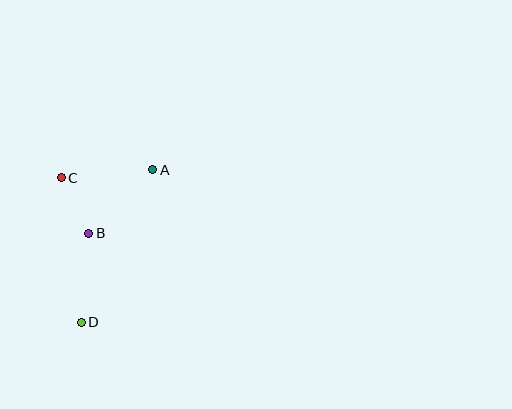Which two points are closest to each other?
Points B and C are closest to each other.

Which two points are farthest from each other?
Points A and D are farthest from each other.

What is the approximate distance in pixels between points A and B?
The distance between A and B is approximately 90 pixels.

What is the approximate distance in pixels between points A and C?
The distance between A and C is approximately 92 pixels.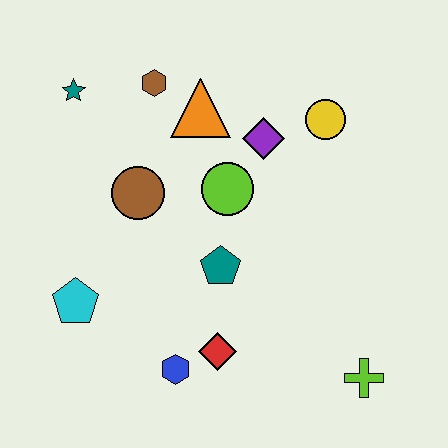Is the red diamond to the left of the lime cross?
Yes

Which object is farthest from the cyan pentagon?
The yellow circle is farthest from the cyan pentagon.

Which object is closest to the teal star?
The brown hexagon is closest to the teal star.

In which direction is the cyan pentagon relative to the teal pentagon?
The cyan pentagon is to the left of the teal pentagon.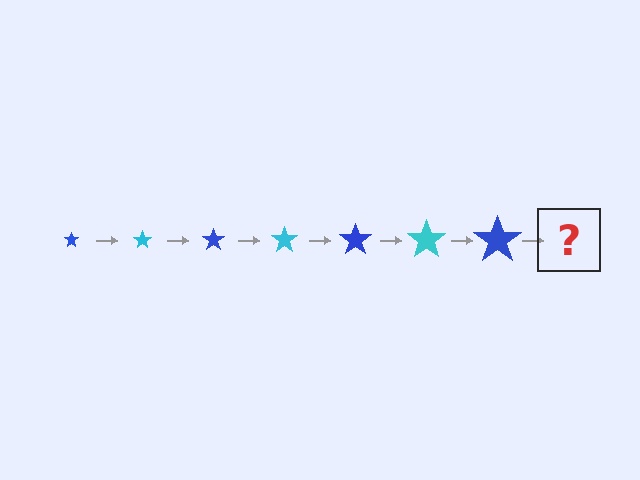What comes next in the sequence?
The next element should be a cyan star, larger than the previous one.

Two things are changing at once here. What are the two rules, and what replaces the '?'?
The two rules are that the star grows larger each step and the color cycles through blue and cyan. The '?' should be a cyan star, larger than the previous one.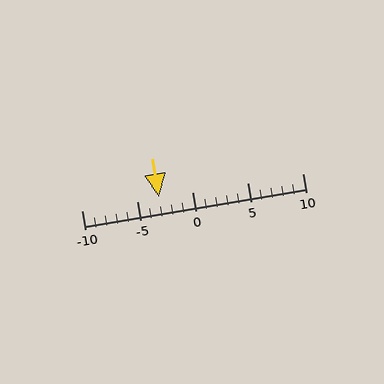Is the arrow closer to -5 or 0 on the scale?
The arrow is closer to -5.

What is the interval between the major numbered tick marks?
The major tick marks are spaced 5 units apart.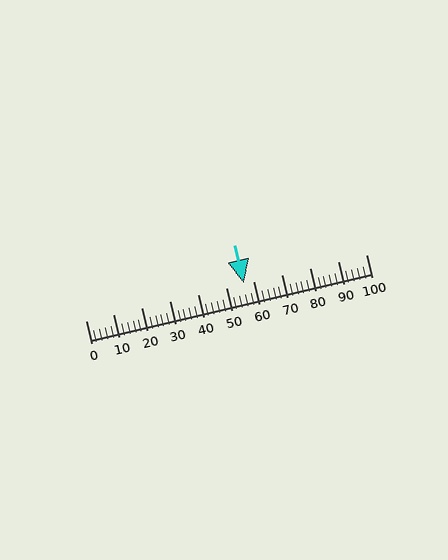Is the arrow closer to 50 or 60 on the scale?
The arrow is closer to 60.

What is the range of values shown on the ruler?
The ruler shows values from 0 to 100.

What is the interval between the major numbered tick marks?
The major tick marks are spaced 10 units apart.